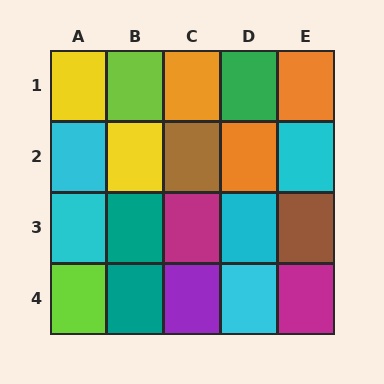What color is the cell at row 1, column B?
Lime.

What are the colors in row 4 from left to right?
Lime, teal, purple, cyan, magenta.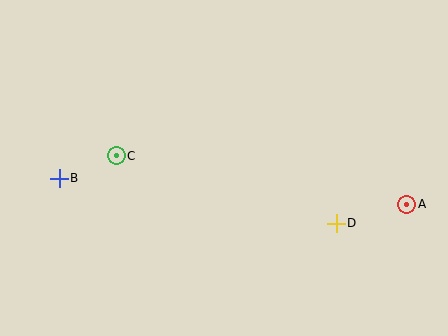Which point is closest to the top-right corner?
Point A is closest to the top-right corner.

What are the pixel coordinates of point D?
Point D is at (336, 223).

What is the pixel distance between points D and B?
The distance between D and B is 281 pixels.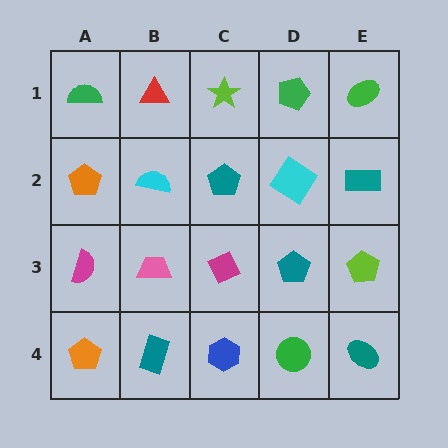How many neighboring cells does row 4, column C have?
3.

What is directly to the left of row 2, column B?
An orange pentagon.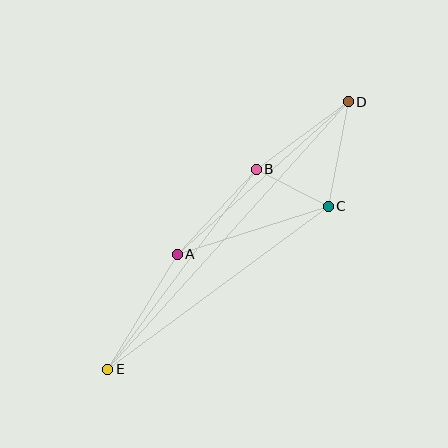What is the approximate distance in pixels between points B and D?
The distance between B and D is approximately 114 pixels.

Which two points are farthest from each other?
Points D and E are farthest from each other.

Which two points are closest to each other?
Points B and C are closest to each other.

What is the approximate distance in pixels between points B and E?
The distance between B and E is approximately 249 pixels.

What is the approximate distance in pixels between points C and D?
The distance between C and D is approximately 106 pixels.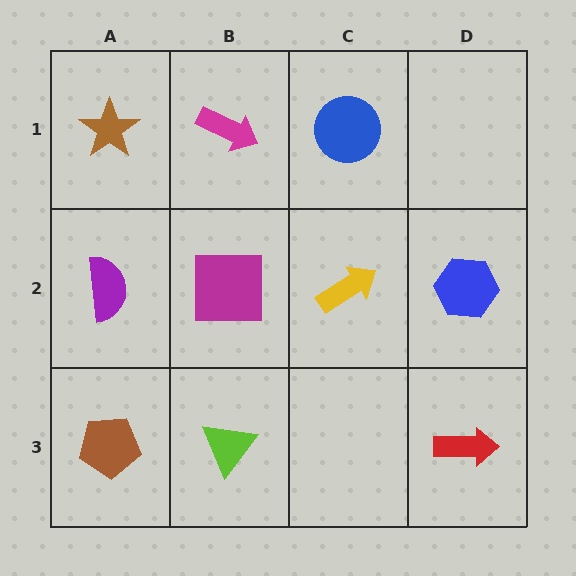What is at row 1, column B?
A magenta arrow.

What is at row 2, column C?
A yellow arrow.